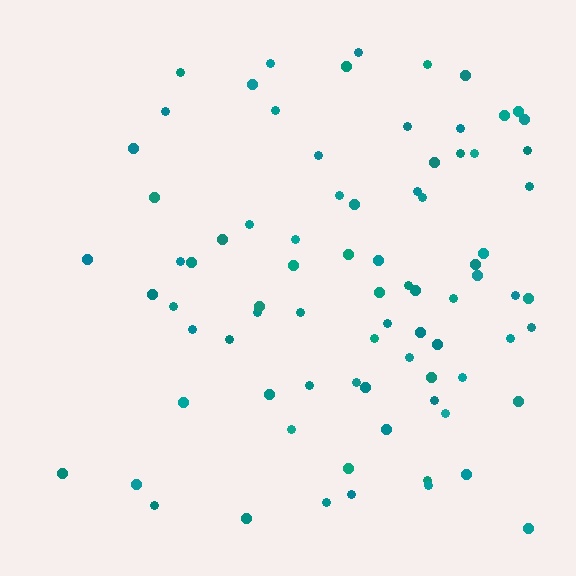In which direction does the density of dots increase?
From left to right, with the right side densest.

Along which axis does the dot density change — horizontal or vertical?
Horizontal.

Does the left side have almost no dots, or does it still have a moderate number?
Still a moderate number, just noticeably fewer than the right.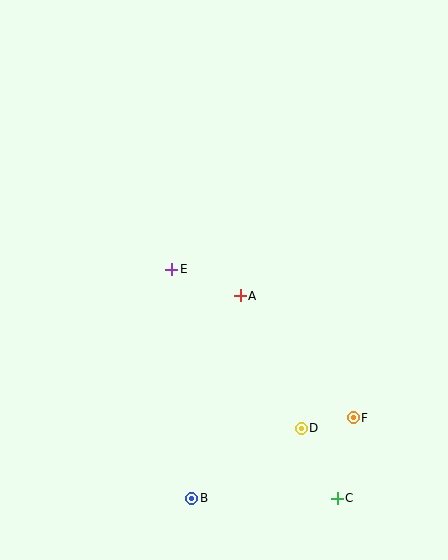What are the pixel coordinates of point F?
Point F is at (353, 418).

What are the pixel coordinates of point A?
Point A is at (240, 296).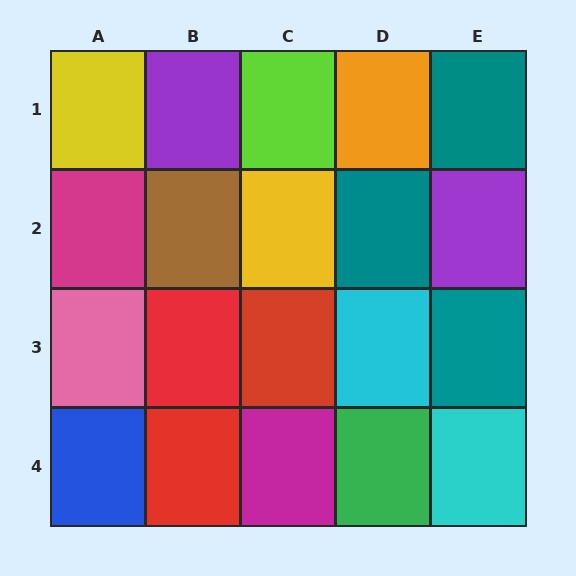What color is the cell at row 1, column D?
Orange.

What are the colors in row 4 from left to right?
Blue, red, magenta, green, cyan.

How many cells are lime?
1 cell is lime.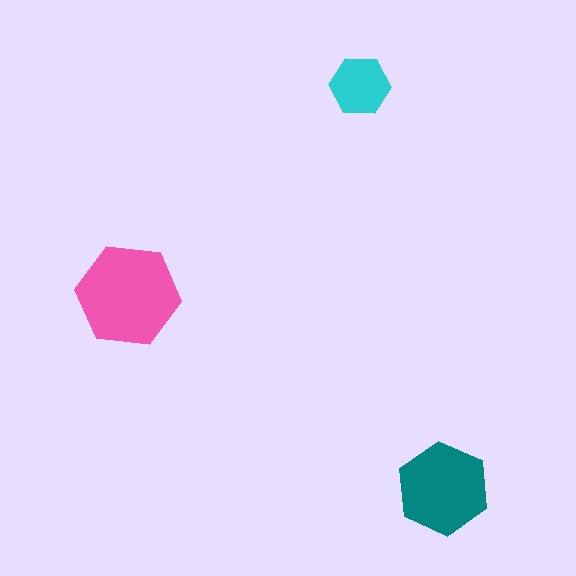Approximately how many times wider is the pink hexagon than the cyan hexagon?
About 1.5 times wider.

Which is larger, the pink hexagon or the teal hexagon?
The pink one.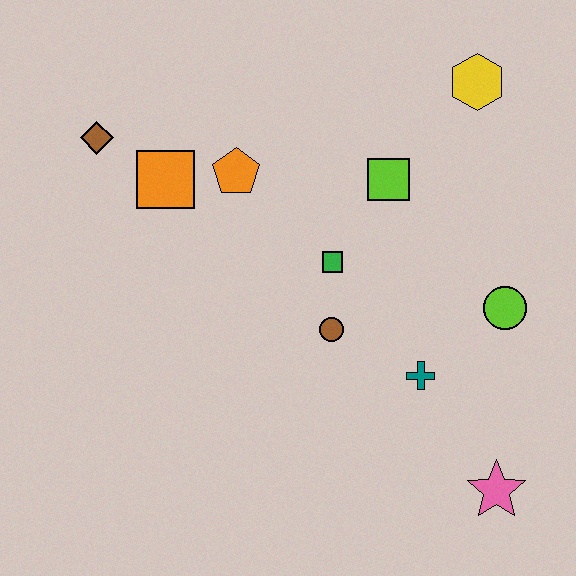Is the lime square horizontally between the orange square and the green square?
No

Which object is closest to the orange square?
The orange pentagon is closest to the orange square.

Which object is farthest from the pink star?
The brown diamond is farthest from the pink star.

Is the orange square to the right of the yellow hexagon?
No